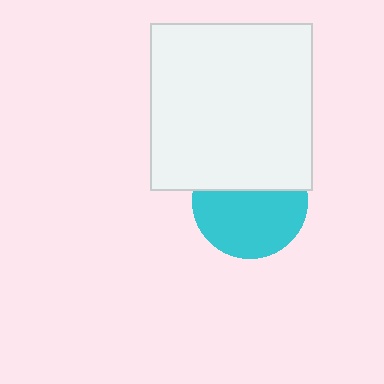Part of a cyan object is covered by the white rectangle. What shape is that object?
It is a circle.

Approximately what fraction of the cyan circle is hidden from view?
Roughly 40% of the cyan circle is hidden behind the white rectangle.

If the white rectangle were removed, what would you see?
You would see the complete cyan circle.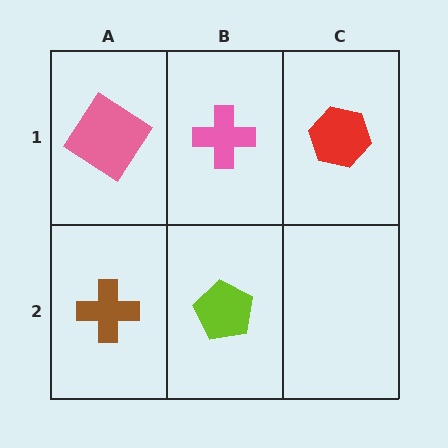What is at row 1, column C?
A red hexagon.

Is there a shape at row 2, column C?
No, that cell is empty.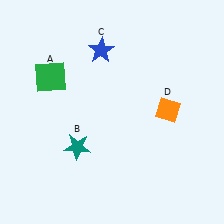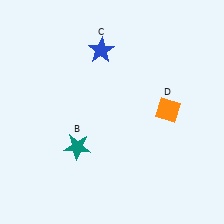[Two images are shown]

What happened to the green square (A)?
The green square (A) was removed in Image 2. It was in the top-left area of Image 1.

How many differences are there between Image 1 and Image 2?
There is 1 difference between the two images.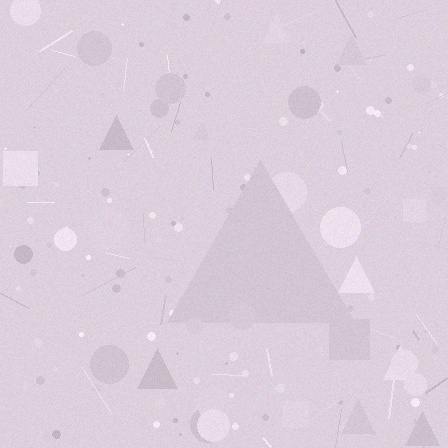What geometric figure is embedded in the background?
A triangle is embedded in the background.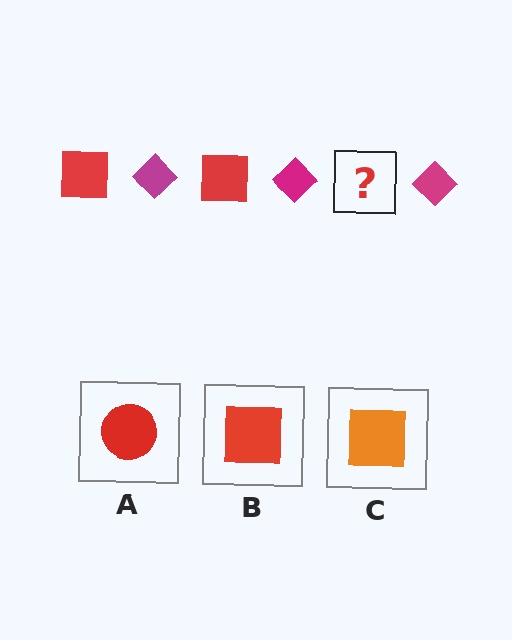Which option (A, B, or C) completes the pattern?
B.